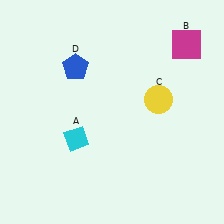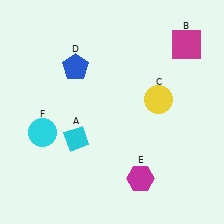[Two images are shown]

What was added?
A magenta hexagon (E), a cyan circle (F) were added in Image 2.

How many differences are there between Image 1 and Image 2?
There are 2 differences between the two images.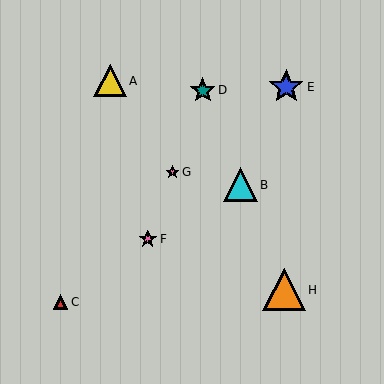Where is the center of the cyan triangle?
The center of the cyan triangle is at (240, 185).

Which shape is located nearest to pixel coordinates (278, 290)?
The orange triangle (labeled H) at (284, 290) is nearest to that location.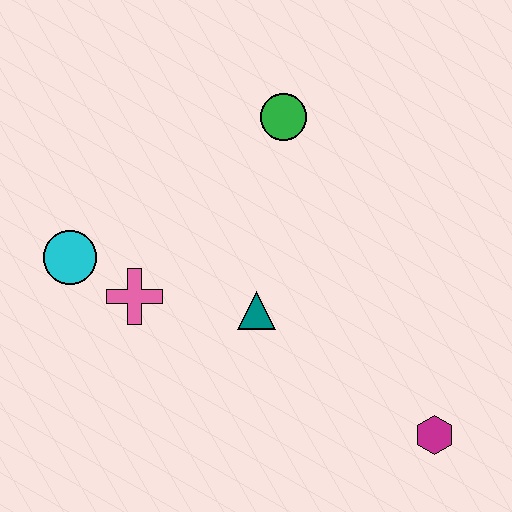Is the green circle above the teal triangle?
Yes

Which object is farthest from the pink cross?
The magenta hexagon is farthest from the pink cross.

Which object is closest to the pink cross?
The cyan circle is closest to the pink cross.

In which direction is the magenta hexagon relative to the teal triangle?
The magenta hexagon is to the right of the teal triangle.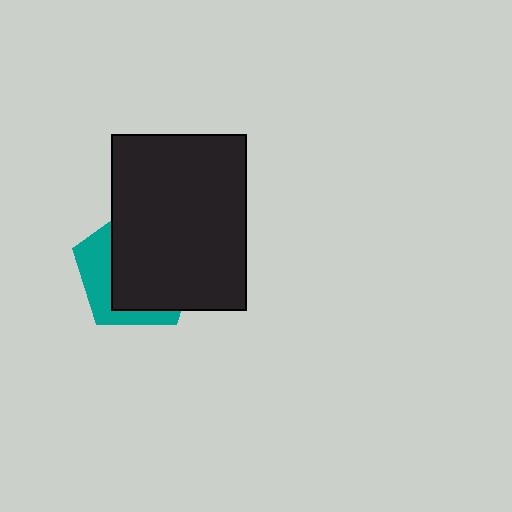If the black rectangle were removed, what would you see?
You would see the complete teal pentagon.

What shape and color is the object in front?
The object in front is a black rectangle.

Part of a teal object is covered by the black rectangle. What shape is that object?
It is a pentagon.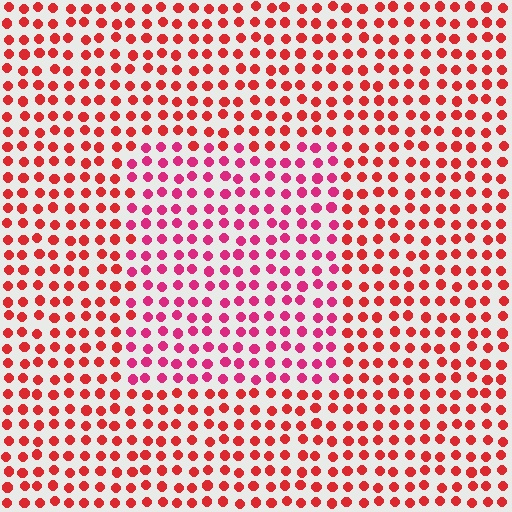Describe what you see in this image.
The image is filled with small red elements in a uniform arrangement. A rectangle-shaped region is visible where the elements are tinted to a slightly different hue, forming a subtle color boundary.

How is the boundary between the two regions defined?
The boundary is defined purely by a slight shift in hue (about 28 degrees). Spacing, size, and orientation are identical on both sides.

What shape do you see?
I see a rectangle.